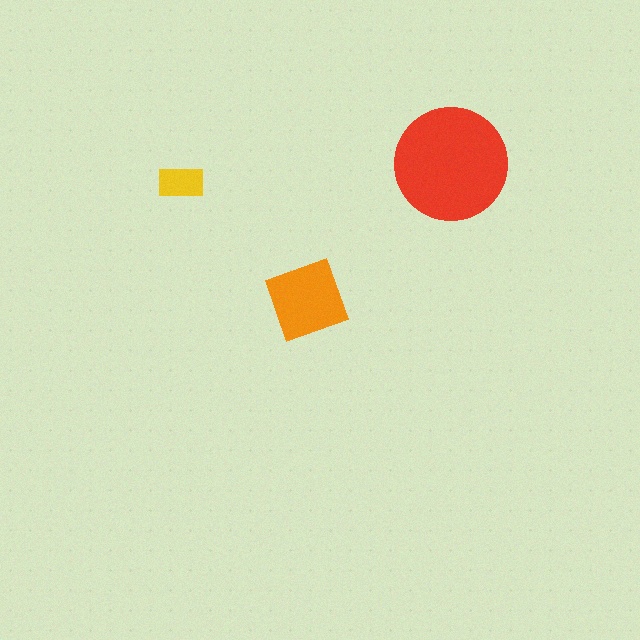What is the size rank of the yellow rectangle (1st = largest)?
3rd.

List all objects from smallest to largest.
The yellow rectangle, the orange diamond, the red circle.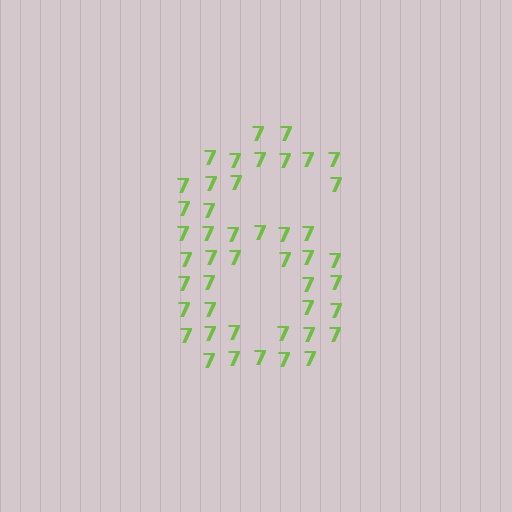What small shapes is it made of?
It is made of small digit 7's.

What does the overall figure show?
The overall figure shows the digit 6.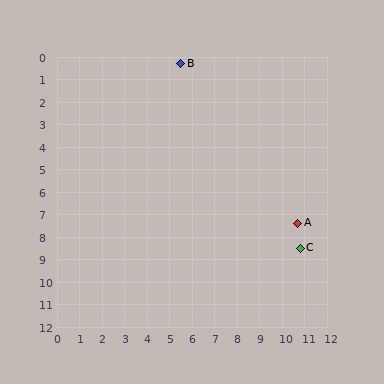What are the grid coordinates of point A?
Point A is at approximately (10.7, 7.4).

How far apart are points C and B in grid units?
Points C and B are about 9.8 grid units apart.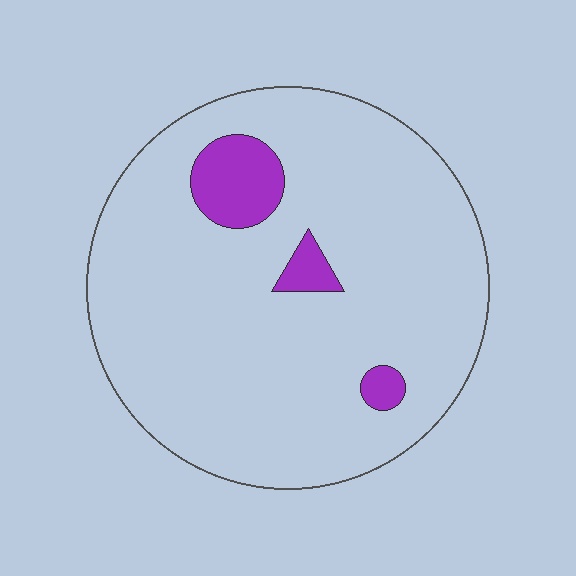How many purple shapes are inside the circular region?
3.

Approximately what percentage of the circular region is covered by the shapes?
Approximately 10%.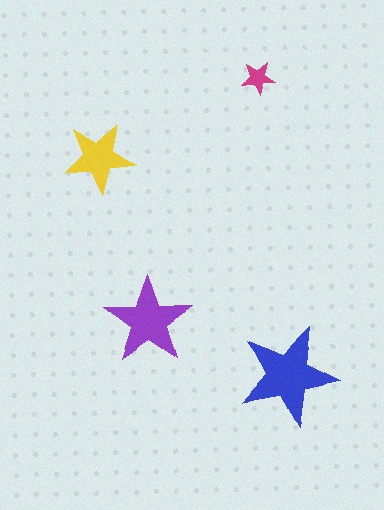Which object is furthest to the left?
The yellow star is leftmost.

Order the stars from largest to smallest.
the blue one, the purple one, the yellow one, the magenta one.